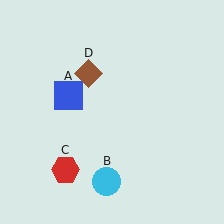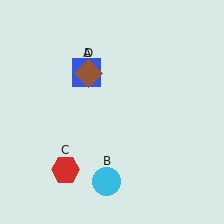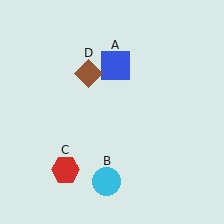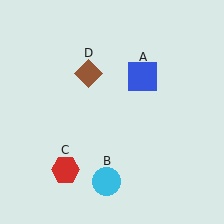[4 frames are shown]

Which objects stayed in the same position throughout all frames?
Cyan circle (object B) and red hexagon (object C) and brown diamond (object D) remained stationary.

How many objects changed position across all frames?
1 object changed position: blue square (object A).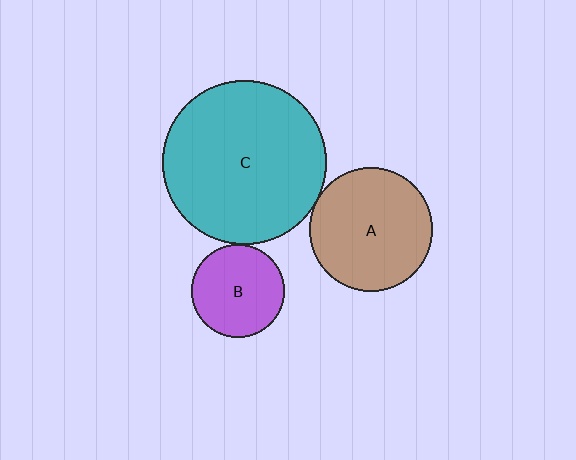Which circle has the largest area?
Circle C (teal).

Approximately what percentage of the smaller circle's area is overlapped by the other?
Approximately 5%.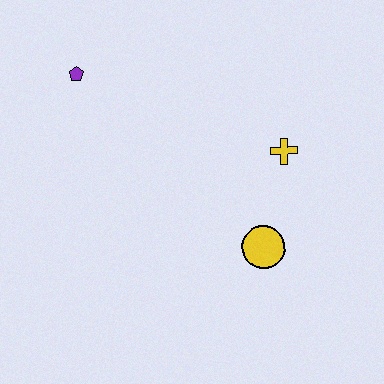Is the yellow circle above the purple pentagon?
No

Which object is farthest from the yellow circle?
The purple pentagon is farthest from the yellow circle.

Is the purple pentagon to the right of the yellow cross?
No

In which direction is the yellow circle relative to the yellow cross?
The yellow circle is below the yellow cross.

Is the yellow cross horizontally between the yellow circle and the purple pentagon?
No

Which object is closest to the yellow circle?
The yellow cross is closest to the yellow circle.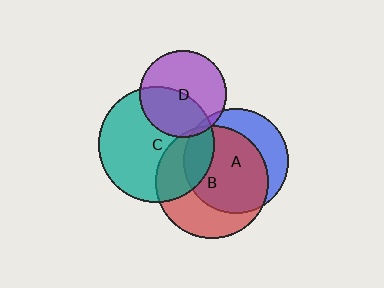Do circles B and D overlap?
Yes.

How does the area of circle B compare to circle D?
Approximately 1.7 times.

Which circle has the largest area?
Circle C (teal).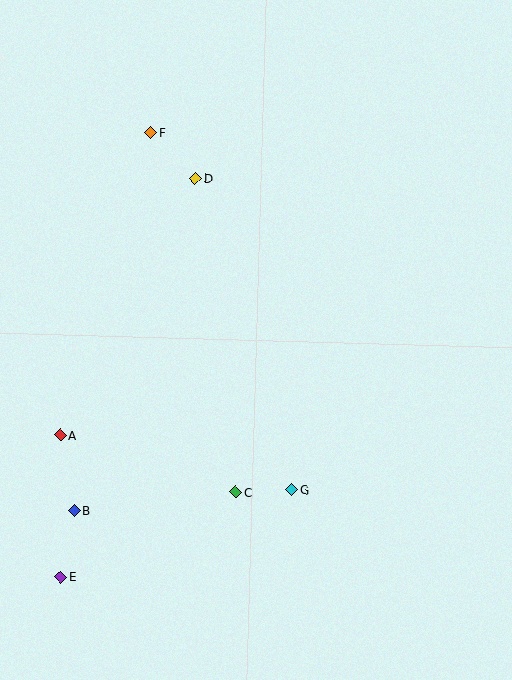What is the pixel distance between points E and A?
The distance between E and A is 142 pixels.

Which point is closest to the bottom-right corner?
Point G is closest to the bottom-right corner.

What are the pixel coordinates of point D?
Point D is at (195, 178).